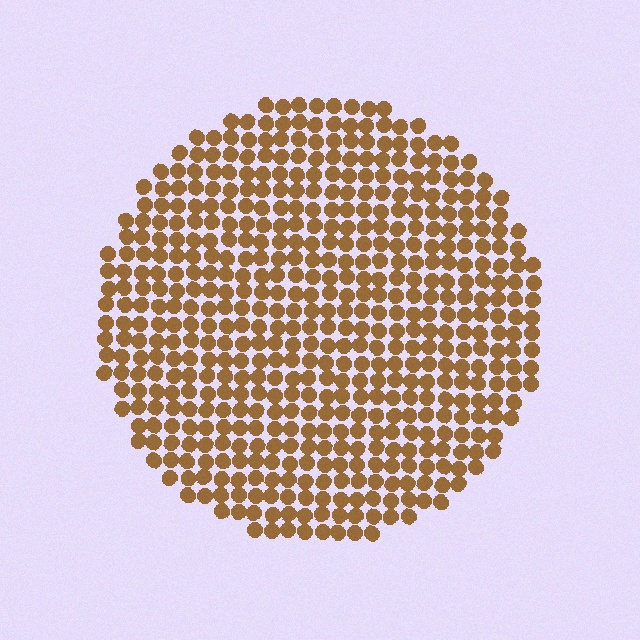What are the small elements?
The small elements are circles.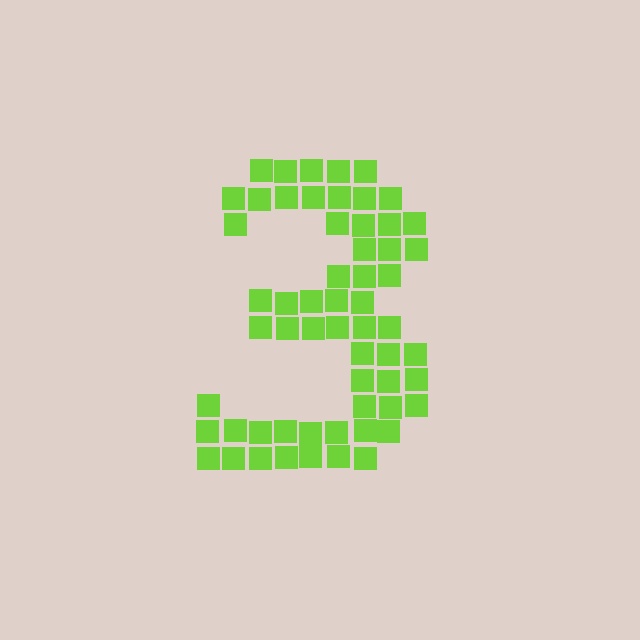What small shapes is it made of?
It is made of small squares.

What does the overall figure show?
The overall figure shows the digit 3.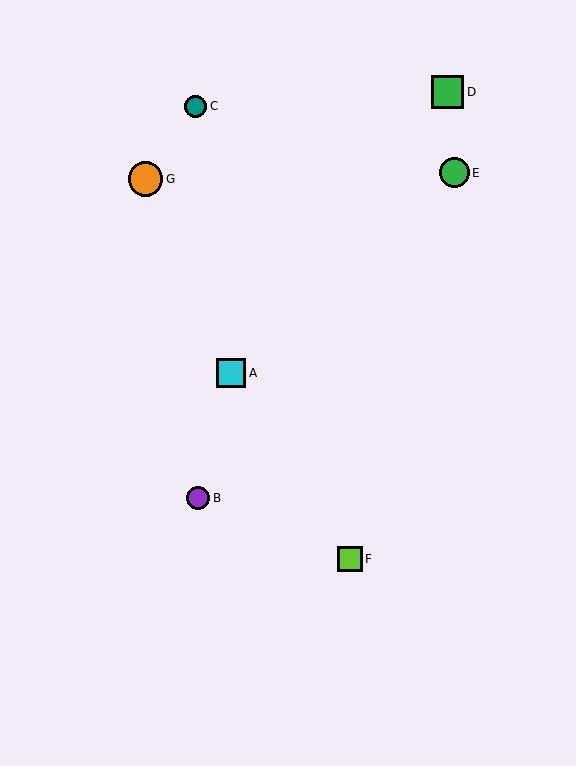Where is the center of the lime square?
The center of the lime square is at (350, 559).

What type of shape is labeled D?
Shape D is a green square.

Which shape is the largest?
The orange circle (labeled G) is the largest.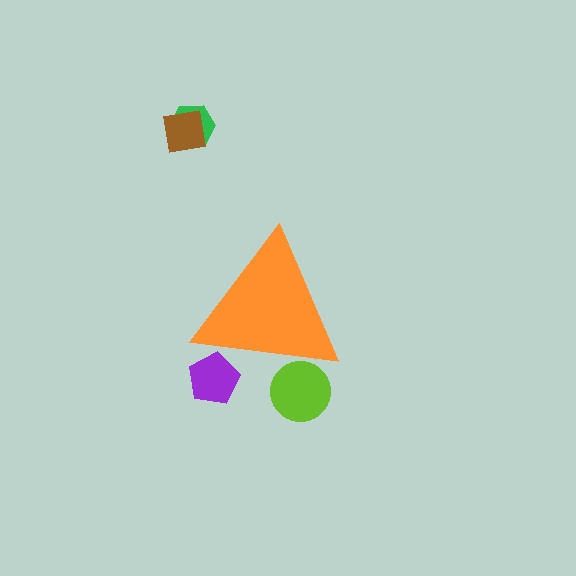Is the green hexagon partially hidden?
No, the green hexagon is fully visible.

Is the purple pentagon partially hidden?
Yes, the purple pentagon is partially hidden behind the orange triangle.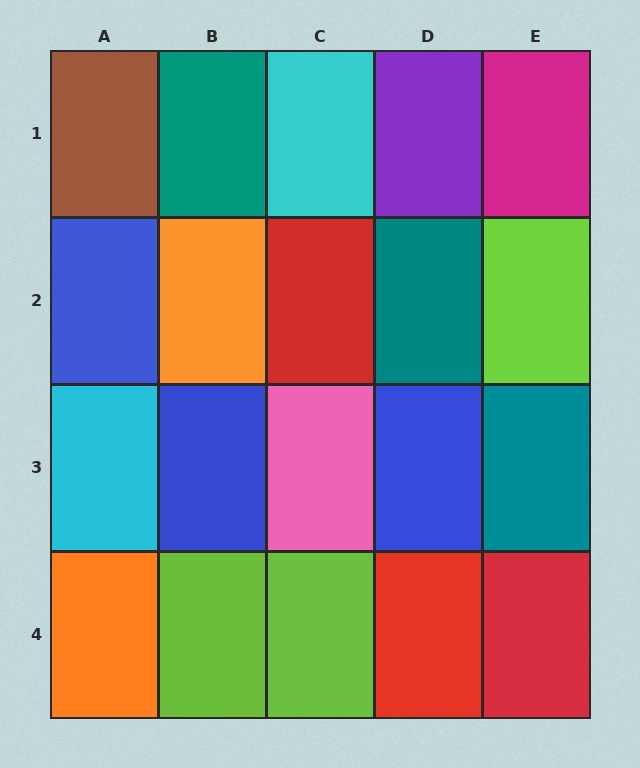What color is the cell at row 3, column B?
Blue.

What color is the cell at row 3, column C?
Pink.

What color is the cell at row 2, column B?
Orange.